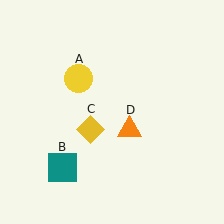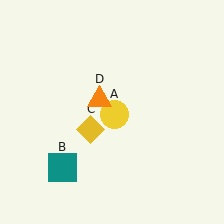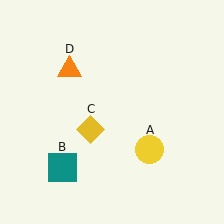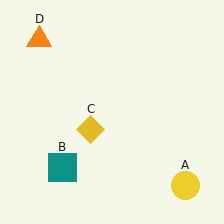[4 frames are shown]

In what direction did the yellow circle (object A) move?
The yellow circle (object A) moved down and to the right.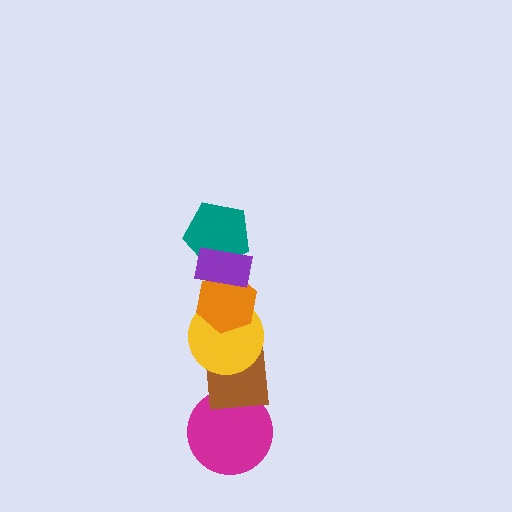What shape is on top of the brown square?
The yellow circle is on top of the brown square.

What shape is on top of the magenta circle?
The brown square is on top of the magenta circle.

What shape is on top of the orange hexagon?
The teal pentagon is on top of the orange hexagon.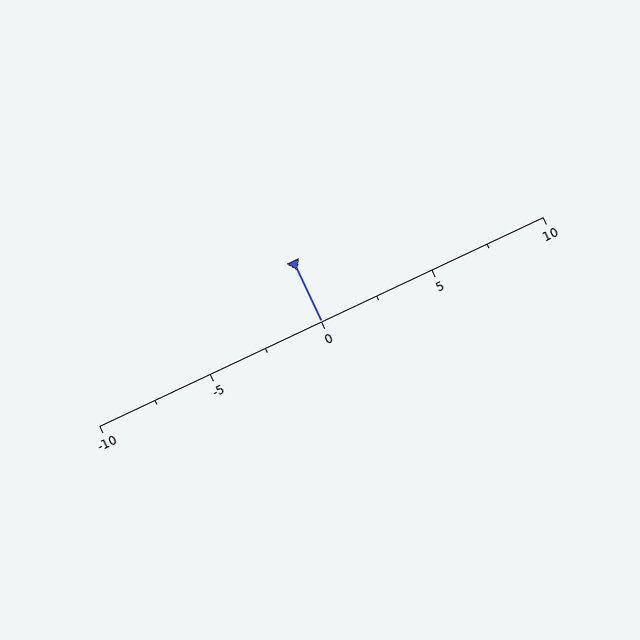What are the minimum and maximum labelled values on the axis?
The axis runs from -10 to 10.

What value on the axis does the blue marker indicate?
The marker indicates approximately 0.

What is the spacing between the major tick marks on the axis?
The major ticks are spaced 5 apart.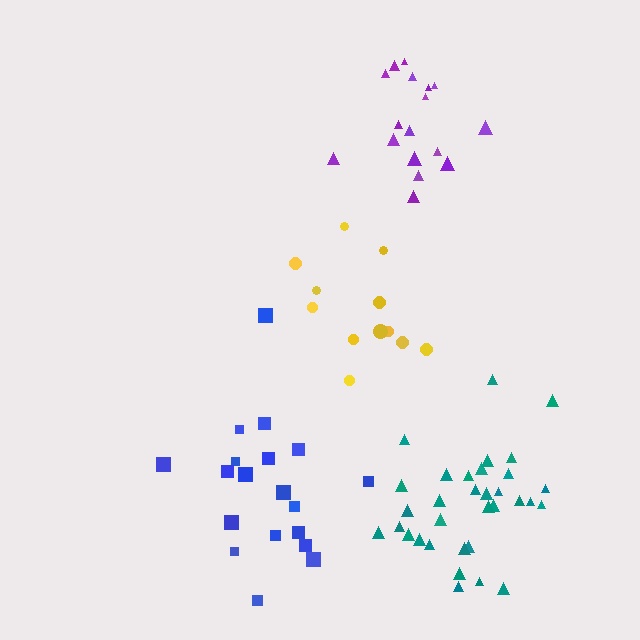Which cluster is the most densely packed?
Teal.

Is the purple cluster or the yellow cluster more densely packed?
Purple.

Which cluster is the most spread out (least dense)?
Blue.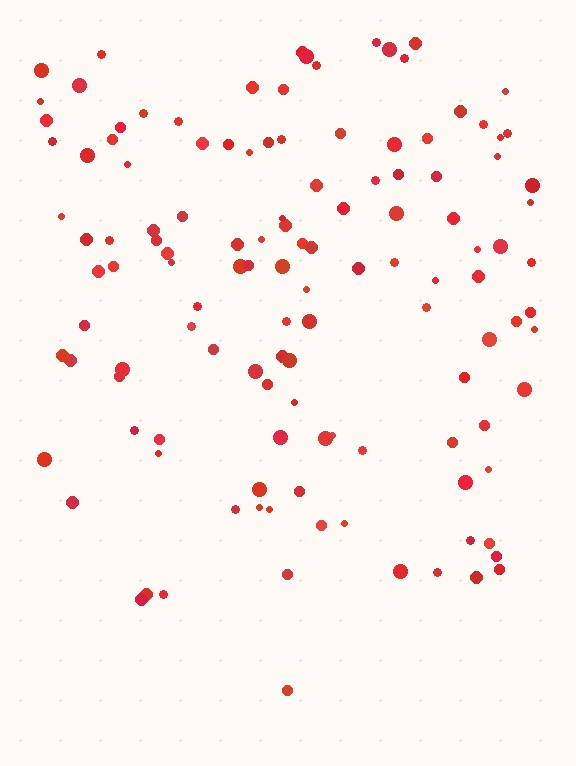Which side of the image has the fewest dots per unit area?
The bottom.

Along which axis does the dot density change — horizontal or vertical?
Vertical.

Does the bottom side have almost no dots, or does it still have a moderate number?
Still a moderate number, just noticeably fewer than the top.